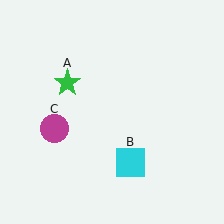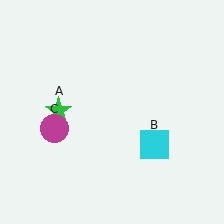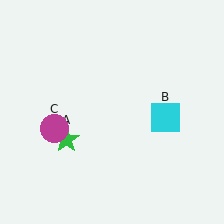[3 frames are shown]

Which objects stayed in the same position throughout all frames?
Magenta circle (object C) remained stationary.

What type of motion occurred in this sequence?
The green star (object A), cyan square (object B) rotated counterclockwise around the center of the scene.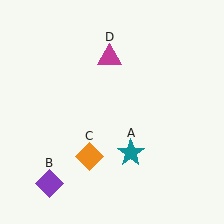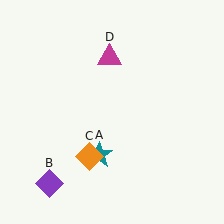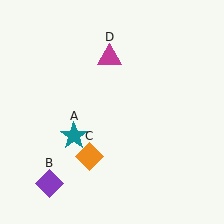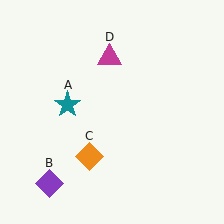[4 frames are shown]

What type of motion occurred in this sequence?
The teal star (object A) rotated clockwise around the center of the scene.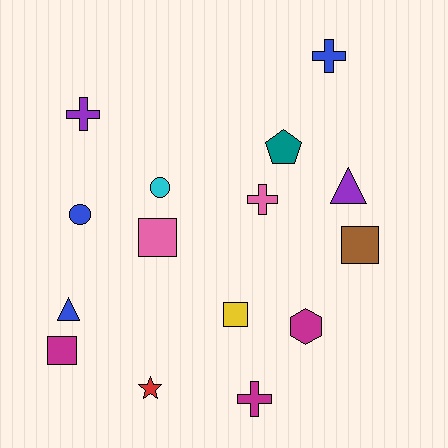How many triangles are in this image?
There are 2 triangles.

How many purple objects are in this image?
There are 2 purple objects.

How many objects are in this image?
There are 15 objects.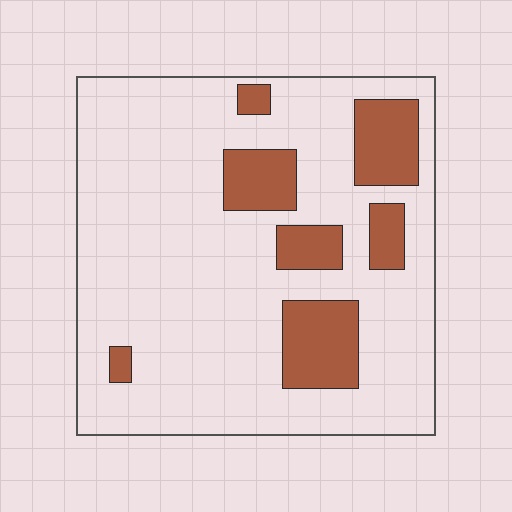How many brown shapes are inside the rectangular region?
7.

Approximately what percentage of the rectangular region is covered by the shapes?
Approximately 20%.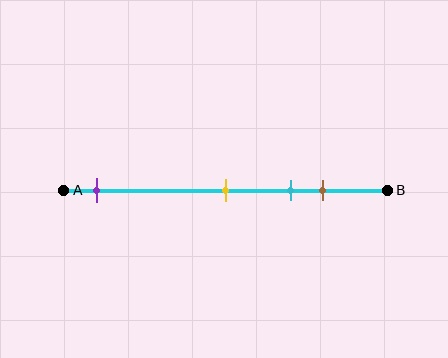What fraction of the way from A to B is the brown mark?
The brown mark is approximately 80% (0.8) of the way from A to B.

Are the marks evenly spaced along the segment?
No, the marks are not evenly spaced.